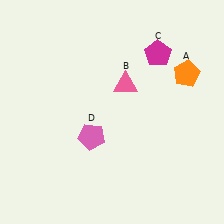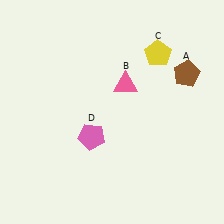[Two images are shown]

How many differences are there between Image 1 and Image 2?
There are 2 differences between the two images.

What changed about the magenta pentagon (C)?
In Image 1, C is magenta. In Image 2, it changed to yellow.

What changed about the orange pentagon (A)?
In Image 1, A is orange. In Image 2, it changed to brown.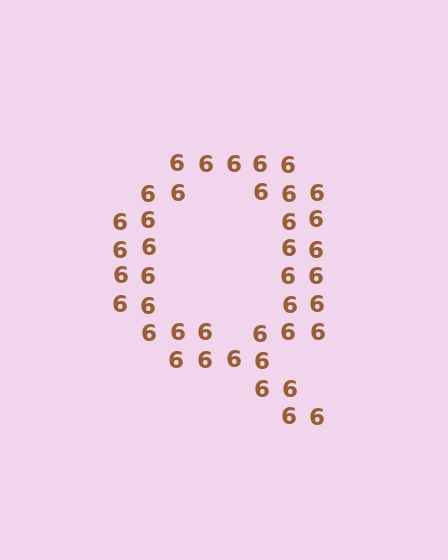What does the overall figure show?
The overall figure shows the letter Q.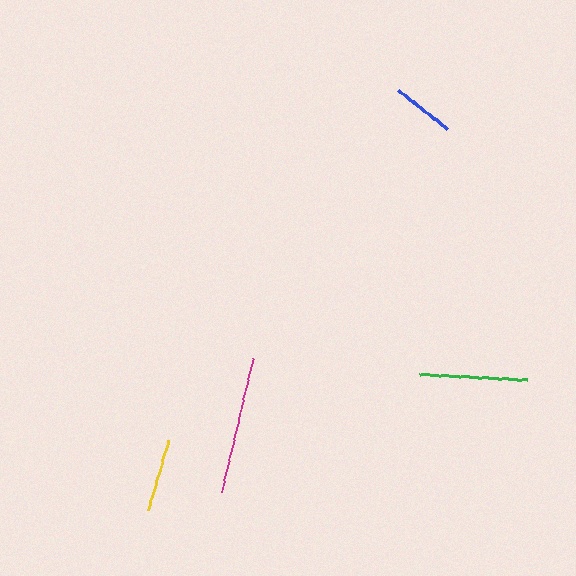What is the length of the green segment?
The green segment is approximately 108 pixels long.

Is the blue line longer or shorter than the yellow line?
The yellow line is longer than the blue line.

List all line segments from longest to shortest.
From longest to shortest: magenta, green, yellow, blue.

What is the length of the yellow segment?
The yellow segment is approximately 73 pixels long.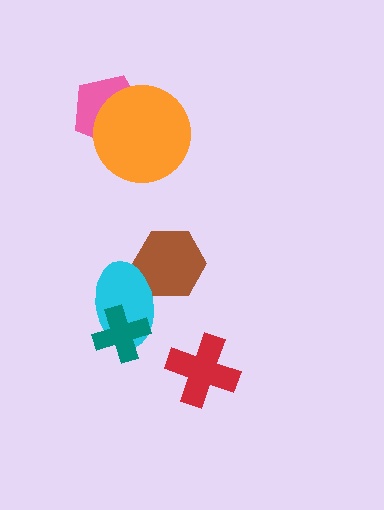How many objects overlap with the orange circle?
1 object overlaps with the orange circle.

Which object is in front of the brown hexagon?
The cyan ellipse is in front of the brown hexagon.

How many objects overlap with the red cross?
0 objects overlap with the red cross.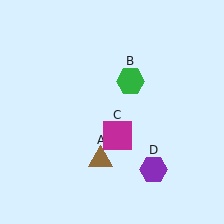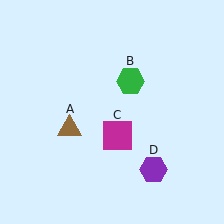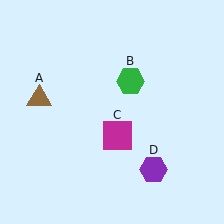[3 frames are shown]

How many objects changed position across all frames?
1 object changed position: brown triangle (object A).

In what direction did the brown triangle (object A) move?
The brown triangle (object A) moved up and to the left.